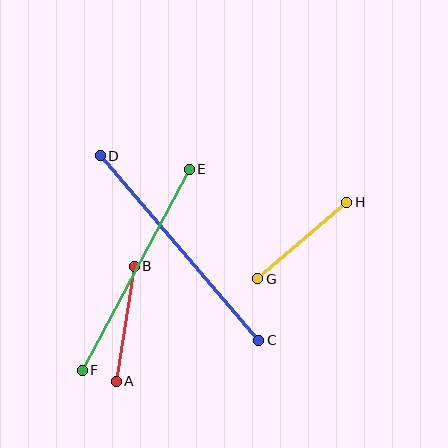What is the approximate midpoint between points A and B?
The midpoint is at approximately (125, 324) pixels.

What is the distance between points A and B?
The distance is approximately 117 pixels.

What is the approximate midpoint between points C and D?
The midpoint is at approximately (180, 248) pixels.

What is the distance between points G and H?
The distance is approximately 117 pixels.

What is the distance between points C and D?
The distance is approximately 243 pixels.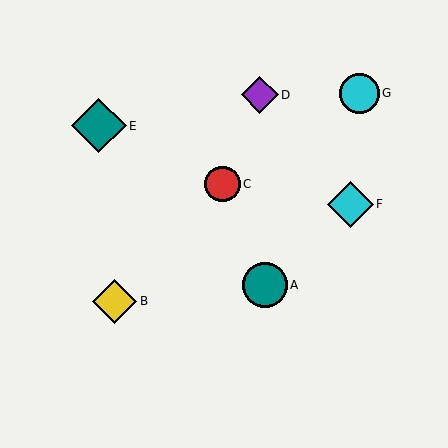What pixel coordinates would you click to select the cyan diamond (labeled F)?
Click at (351, 204) to select the cyan diamond F.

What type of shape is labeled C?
Shape C is a red circle.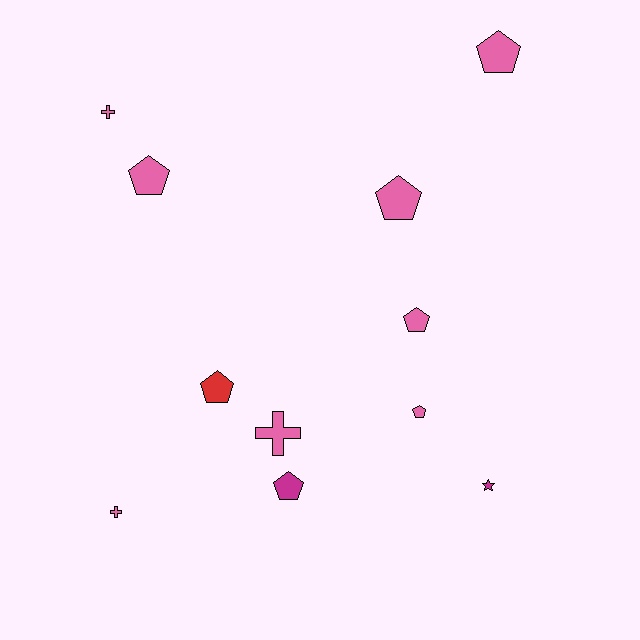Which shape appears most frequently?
Pentagon, with 7 objects.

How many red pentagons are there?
There is 1 red pentagon.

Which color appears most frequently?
Pink, with 8 objects.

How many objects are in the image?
There are 11 objects.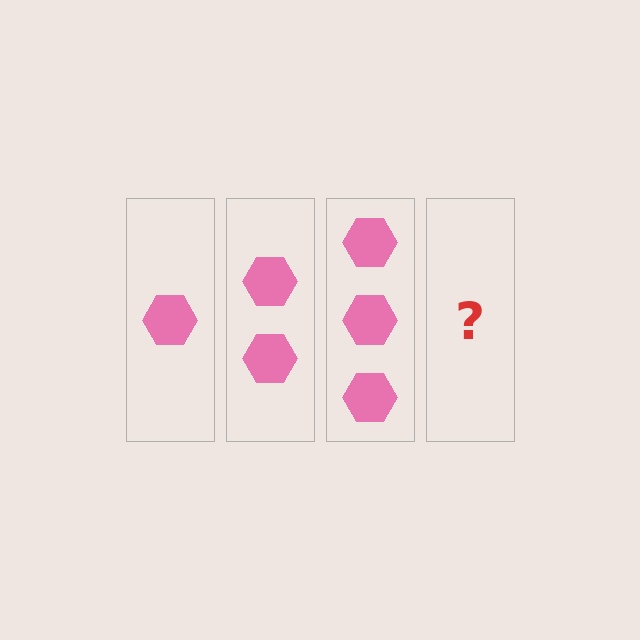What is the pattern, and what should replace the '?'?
The pattern is that each step adds one more hexagon. The '?' should be 4 hexagons.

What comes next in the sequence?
The next element should be 4 hexagons.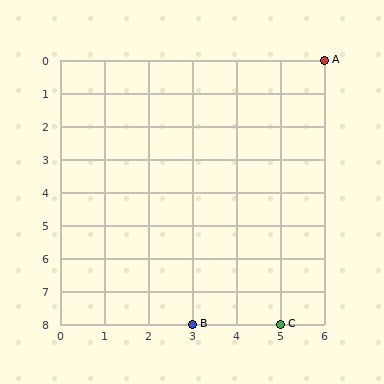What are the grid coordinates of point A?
Point A is at grid coordinates (6, 0).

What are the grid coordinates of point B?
Point B is at grid coordinates (3, 8).